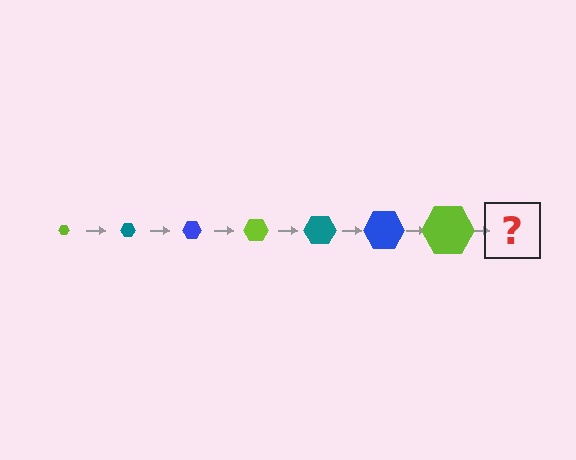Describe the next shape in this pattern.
It should be a teal hexagon, larger than the previous one.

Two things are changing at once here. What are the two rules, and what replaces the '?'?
The two rules are that the hexagon grows larger each step and the color cycles through lime, teal, and blue. The '?' should be a teal hexagon, larger than the previous one.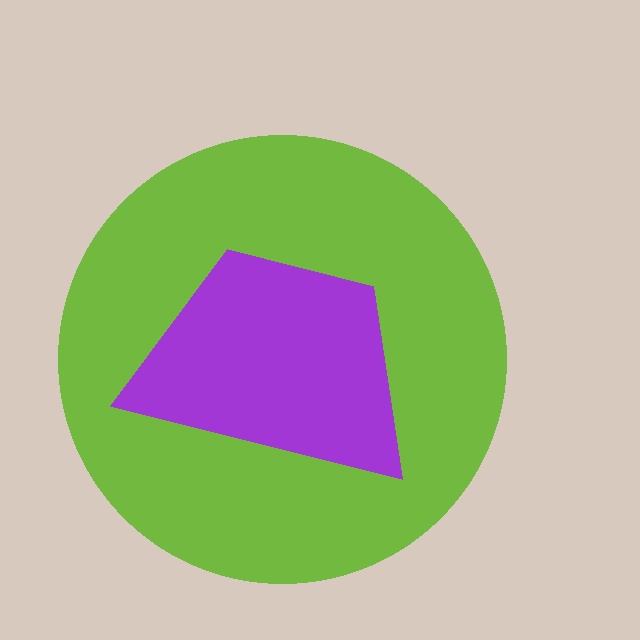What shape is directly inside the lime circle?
The purple trapezoid.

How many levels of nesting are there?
2.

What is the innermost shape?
The purple trapezoid.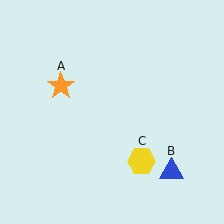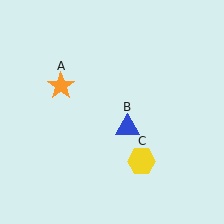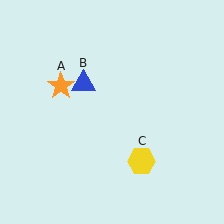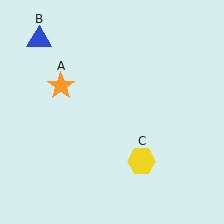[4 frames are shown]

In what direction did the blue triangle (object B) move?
The blue triangle (object B) moved up and to the left.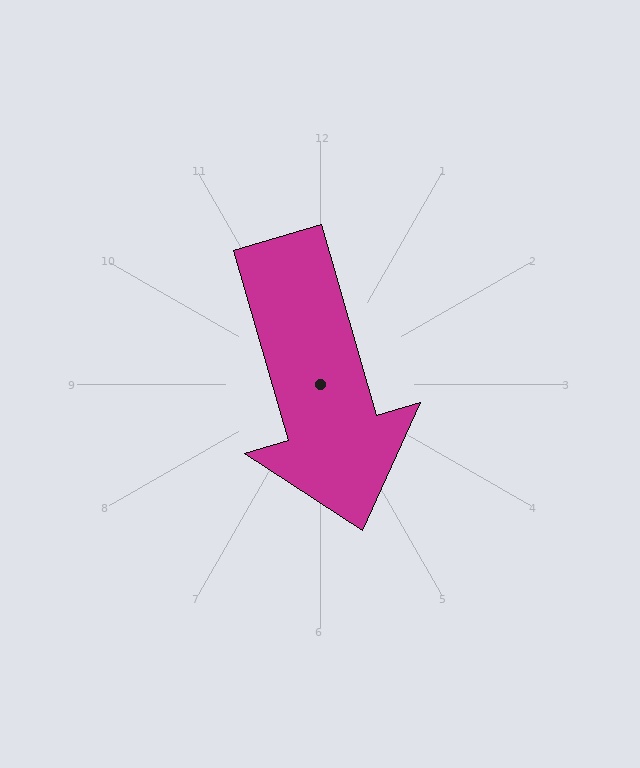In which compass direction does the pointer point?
South.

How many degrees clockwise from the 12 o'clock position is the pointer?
Approximately 164 degrees.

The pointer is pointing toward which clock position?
Roughly 5 o'clock.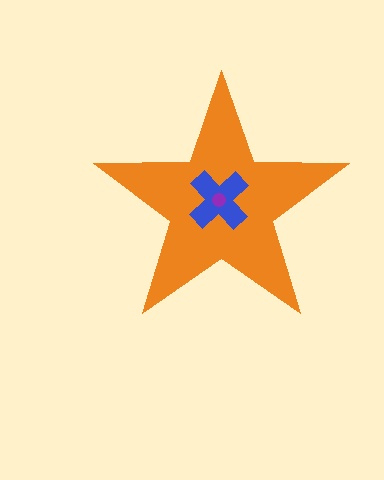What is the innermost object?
The purple circle.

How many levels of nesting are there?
3.